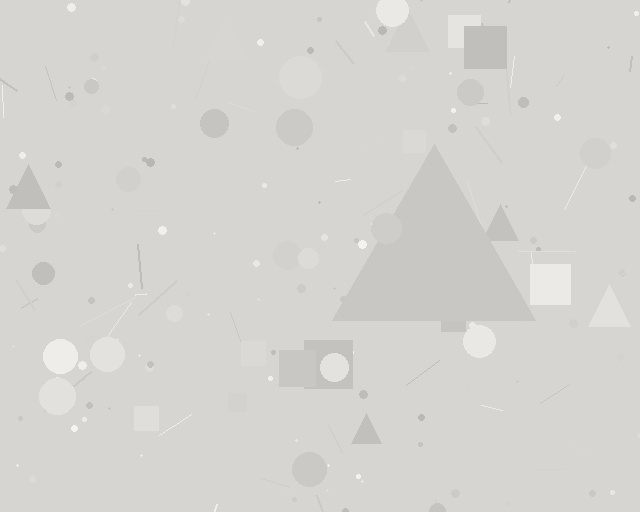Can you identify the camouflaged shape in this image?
The camouflaged shape is a triangle.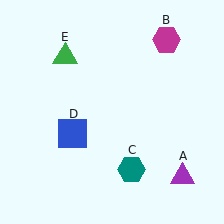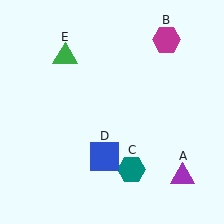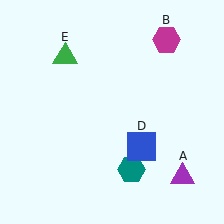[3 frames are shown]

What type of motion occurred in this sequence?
The blue square (object D) rotated counterclockwise around the center of the scene.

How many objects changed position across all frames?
1 object changed position: blue square (object D).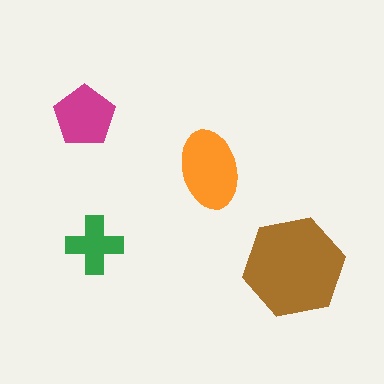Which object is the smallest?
The green cross.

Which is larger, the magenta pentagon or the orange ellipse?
The orange ellipse.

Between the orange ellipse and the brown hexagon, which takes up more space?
The brown hexagon.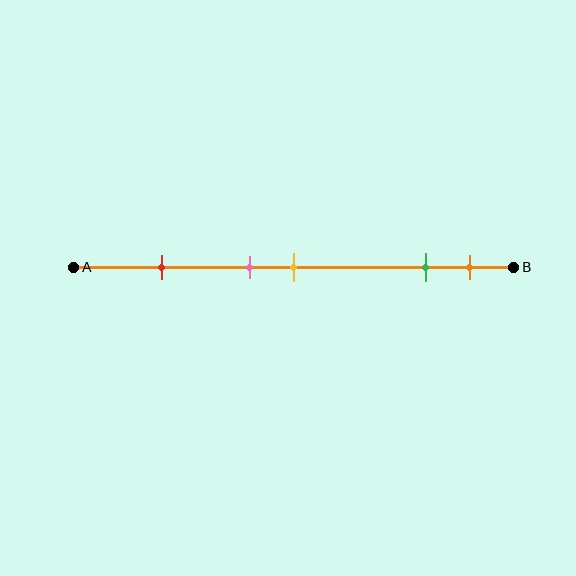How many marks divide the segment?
There are 5 marks dividing the segment.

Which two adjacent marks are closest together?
The pink and yellow marks are the closest adjacent pair.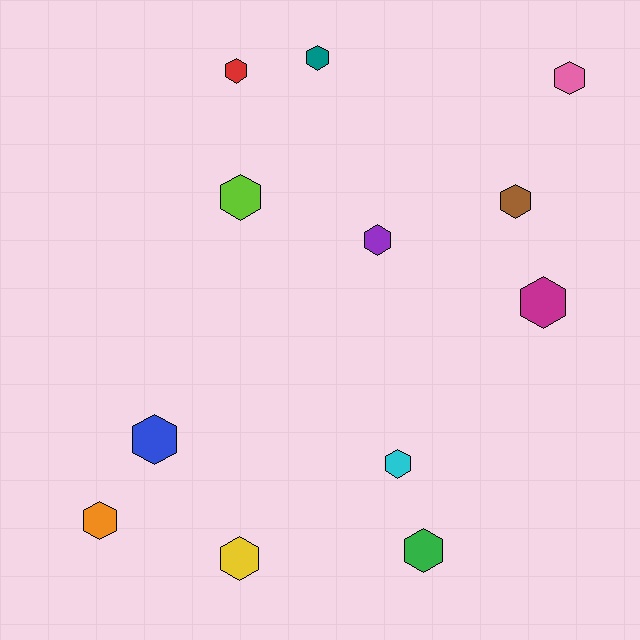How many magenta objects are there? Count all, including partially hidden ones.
There is 1 magenta object.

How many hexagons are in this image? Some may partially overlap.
There are 12 hexagons.